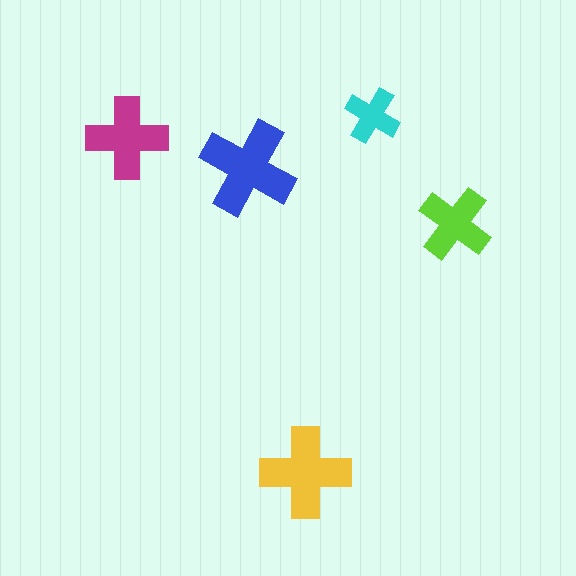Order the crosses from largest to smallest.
the blue one, the yellow one, the magenta one, the lime one, the cyan one.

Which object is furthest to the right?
The lime cross is rightmost.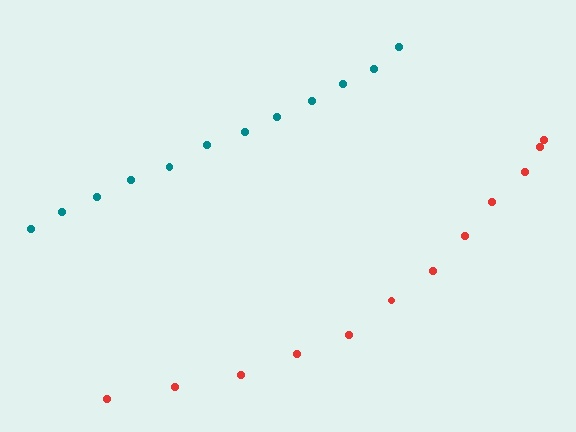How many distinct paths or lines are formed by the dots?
There are 2 distinct paths.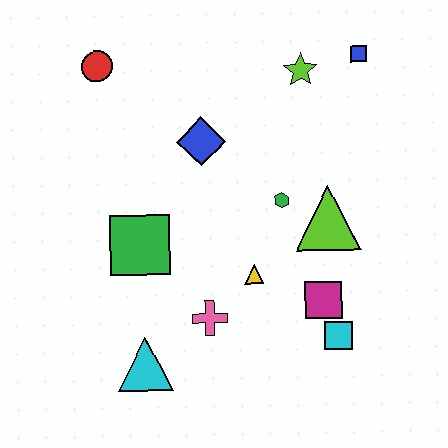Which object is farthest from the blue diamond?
The cyan square is farthest from the blue diamond.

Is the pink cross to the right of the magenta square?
No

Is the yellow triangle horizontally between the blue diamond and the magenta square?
Yes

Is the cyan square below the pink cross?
Yes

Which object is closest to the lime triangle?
The green hexagon is closest to the lime triangle.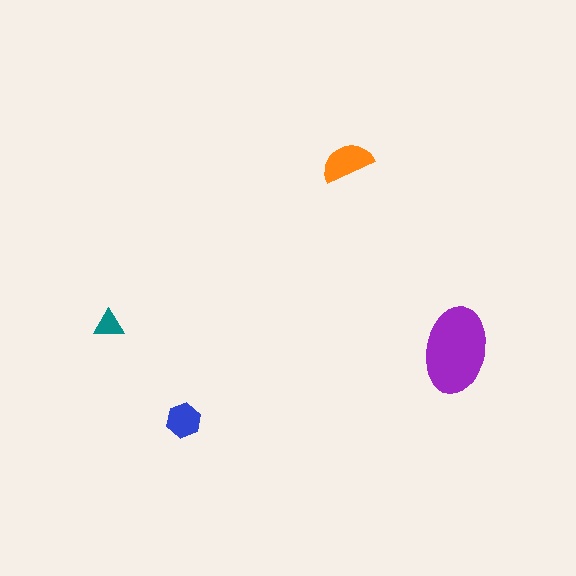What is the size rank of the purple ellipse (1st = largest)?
1st.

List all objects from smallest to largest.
The teal triangle, the blue hexagon, the orange semicircle, the purple ellipse.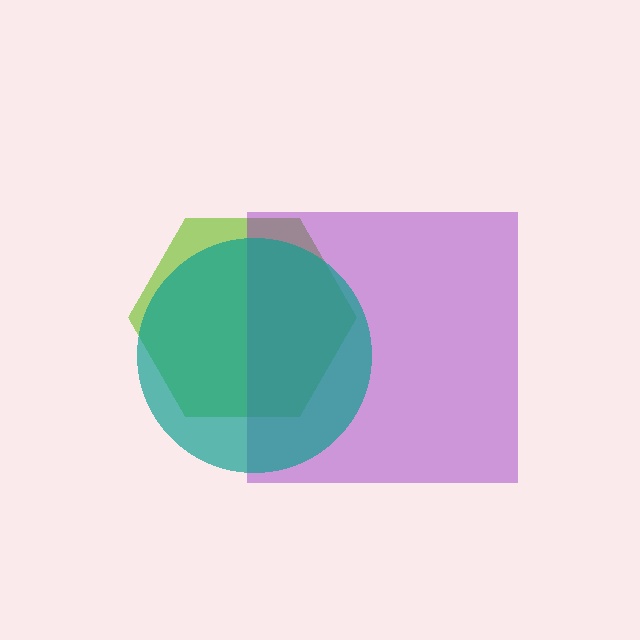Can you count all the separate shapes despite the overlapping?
Yes, there are 3 separate shapes.